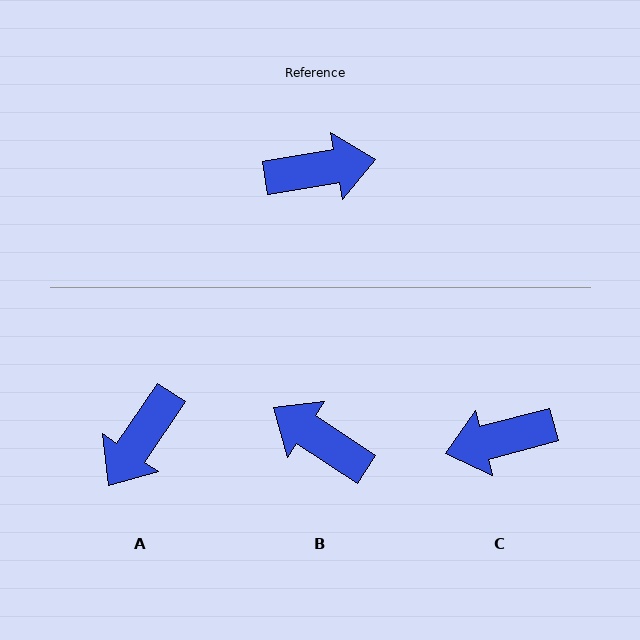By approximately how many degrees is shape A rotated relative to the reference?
Approximately 134 degrees clockwise.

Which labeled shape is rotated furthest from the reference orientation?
C, about 175 degrees away.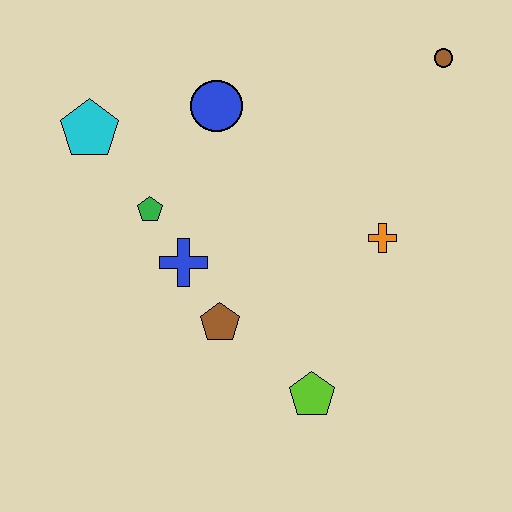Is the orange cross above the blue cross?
Yes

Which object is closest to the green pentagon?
The blue cross is closest to the green pentagon.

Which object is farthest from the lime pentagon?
The brown circle is farthest from the lime pentagon.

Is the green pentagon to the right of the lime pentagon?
No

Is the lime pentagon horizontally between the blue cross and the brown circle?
Yes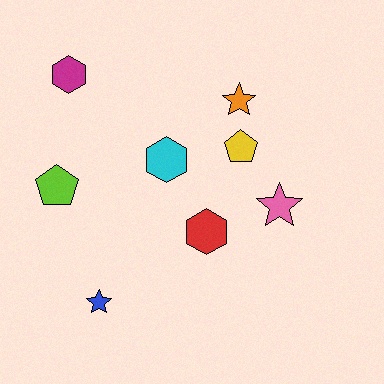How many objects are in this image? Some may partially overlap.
There are 8 objects.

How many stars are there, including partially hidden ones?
There are 3 stars.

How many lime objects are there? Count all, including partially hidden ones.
There is 1 lime object.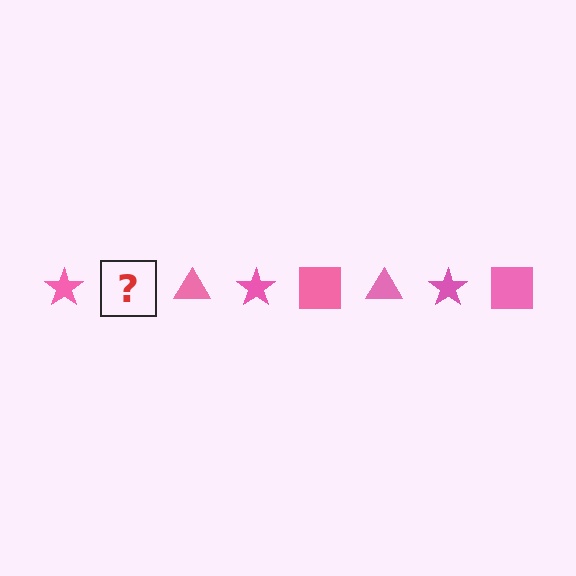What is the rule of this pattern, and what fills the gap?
The rule is that the pattern cycles through star, square, triangle shapes in pink. The gap should be filled with a pink square.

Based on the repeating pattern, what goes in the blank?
The blank should be a pink square.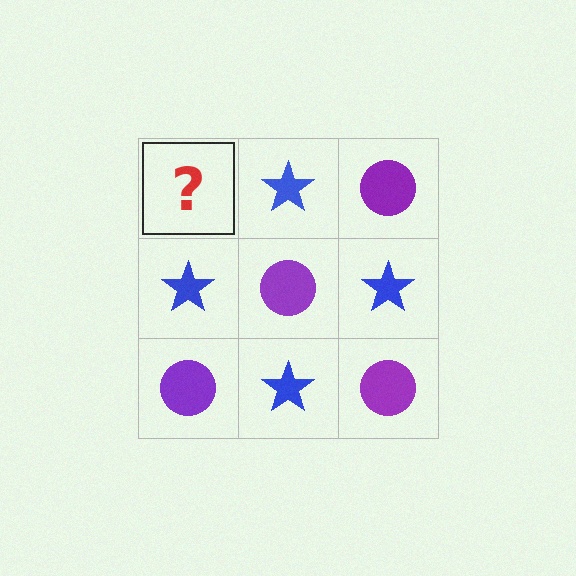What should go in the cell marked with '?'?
The missing cell should contain a purple circle.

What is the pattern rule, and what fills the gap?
The rule is that it alternates purple circle and blue star in a checkerboard pattern. The gap should be filled with a purple circle.